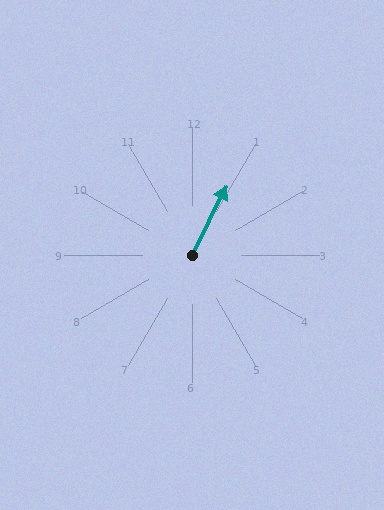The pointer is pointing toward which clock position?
Roughly 1 o'clock.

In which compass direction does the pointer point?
Northeast.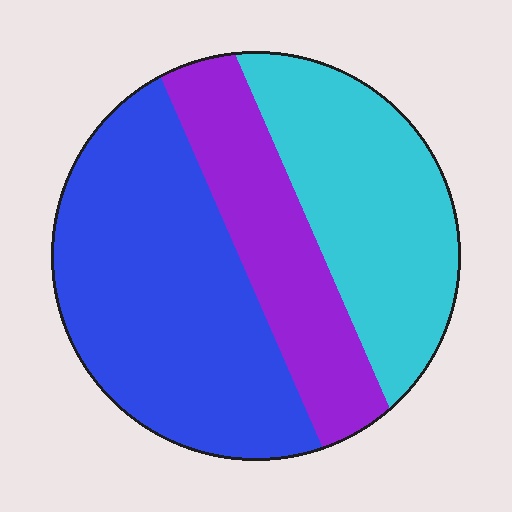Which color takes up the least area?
Purple, at roughly 25%.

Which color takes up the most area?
Blue, at roughly 45%.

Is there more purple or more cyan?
Cyan.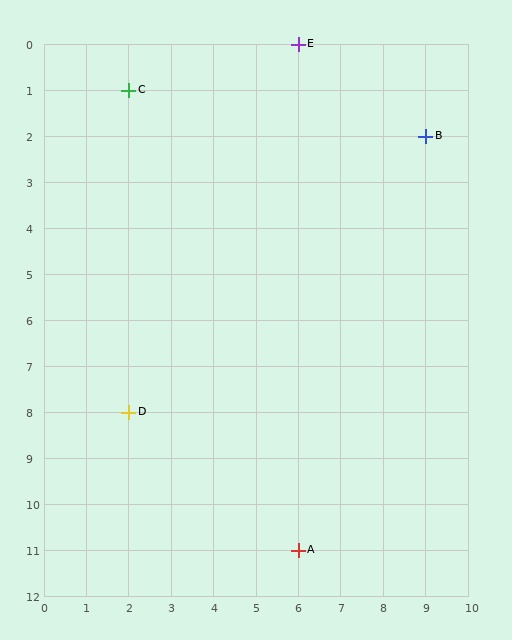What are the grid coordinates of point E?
Point E is at grid coordinates (6, 0).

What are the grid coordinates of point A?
Point A is at grid coordinates (6, 11).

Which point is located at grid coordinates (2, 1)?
Point C is at (2, 1).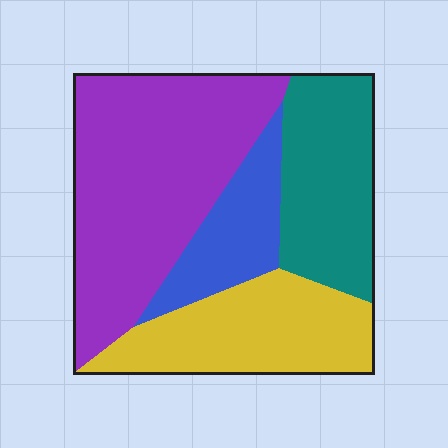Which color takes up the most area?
Purple, at roughly 40%.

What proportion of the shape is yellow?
Yellow takes up less than a quarter of the shape.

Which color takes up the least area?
Blue, at roughly 15%.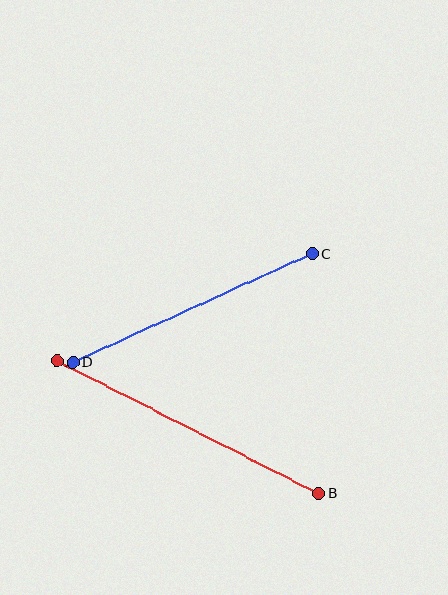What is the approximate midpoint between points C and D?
The midpoint is at approximately (193, 308) pixels.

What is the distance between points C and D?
The distance is approximately 263 pixels.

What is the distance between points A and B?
The distance is approximately 293 pixels.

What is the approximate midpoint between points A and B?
The midpoint is at approximately (188, 427) pixels.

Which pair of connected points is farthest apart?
Points A and B are farthest apart.